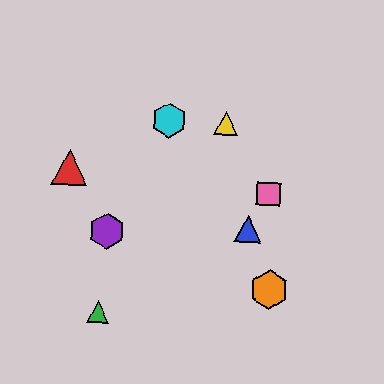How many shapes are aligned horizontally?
2 shapes (the yellow triangle, the cyan hexagon) are aligned horizontally.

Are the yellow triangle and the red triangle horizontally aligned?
No, the yellow triangle is at y≈123 and the red triangle is at y≈167.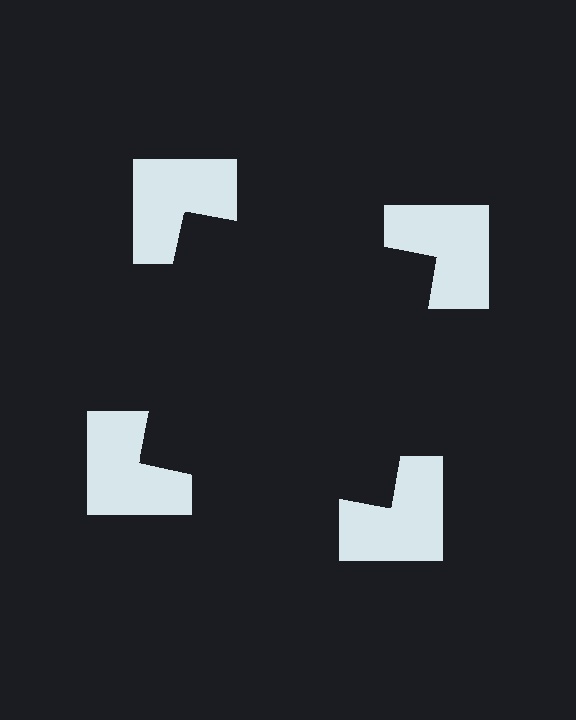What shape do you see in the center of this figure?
An illusory square — its edges are inferred from the aligned wedge cuts in the notched squares, not physically drawn.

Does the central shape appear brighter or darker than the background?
It typically appears slightly darker than the background, even though no actual brightness change is drawn.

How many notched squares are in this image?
There are 4 — one at each vertex of the illusory square.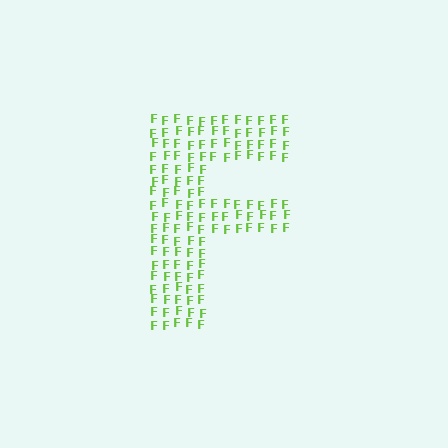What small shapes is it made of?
It is made of small letter F's.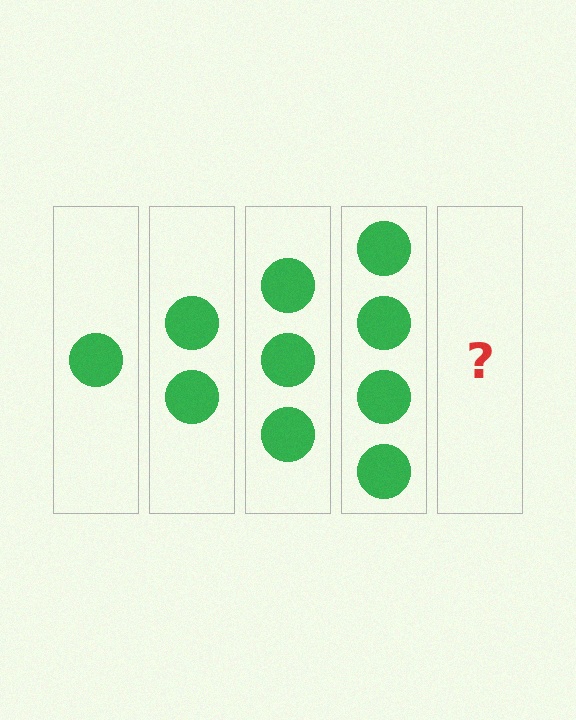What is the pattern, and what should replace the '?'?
The pattern is that each step adds one more circle. The '?' should be 5 circles.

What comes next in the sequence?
The next element should be 5 circles.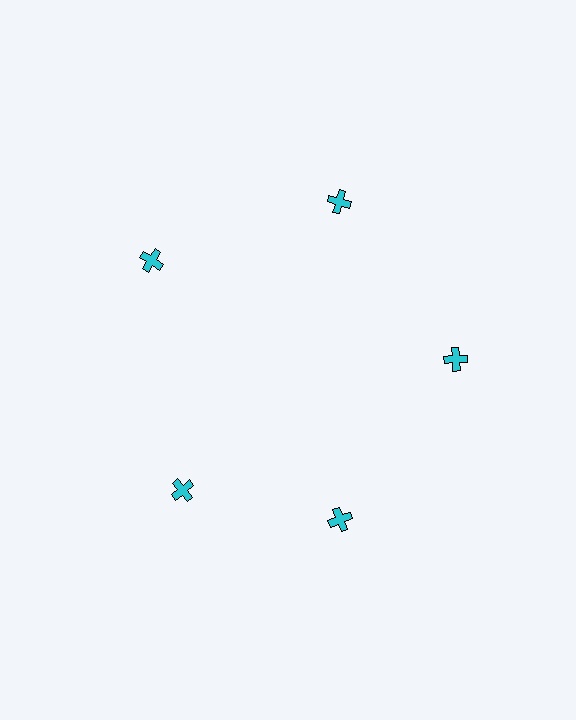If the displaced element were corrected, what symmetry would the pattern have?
It would have 5-fold rotational symmetry — the pattern would map onto itself every 72 degrees.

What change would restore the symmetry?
The symmetry would be restored by rotating it back into even spacing with its neighbors so that all 5 crosses sit at equal angles and equal distance from the center.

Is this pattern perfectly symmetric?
No. The 5 cyan crosses are arranged in a ring, but one element near the 8 o'clock position is rotated out of alignment along the ring, breaking the 5-fold rotational symmetry.